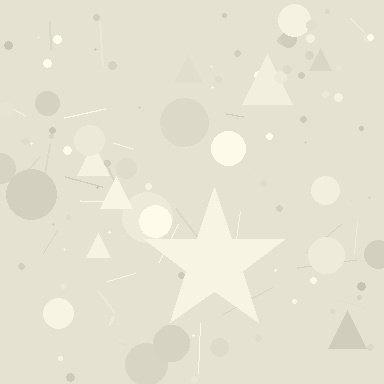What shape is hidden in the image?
A star is hidden in the image.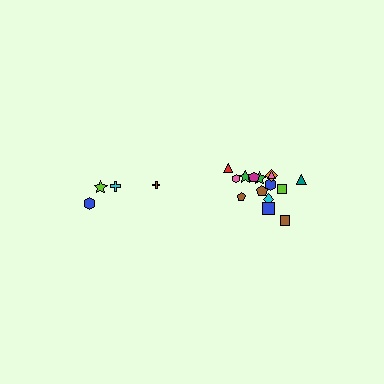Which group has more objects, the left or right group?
The right group.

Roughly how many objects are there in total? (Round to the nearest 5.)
Roughly 20 objects in total.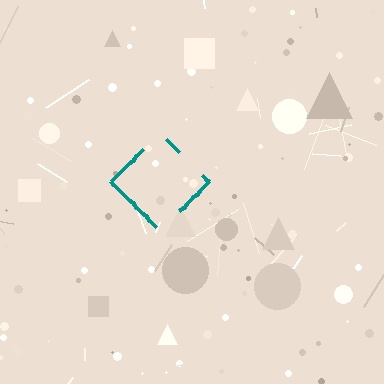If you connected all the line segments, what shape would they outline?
They would outline a diamond.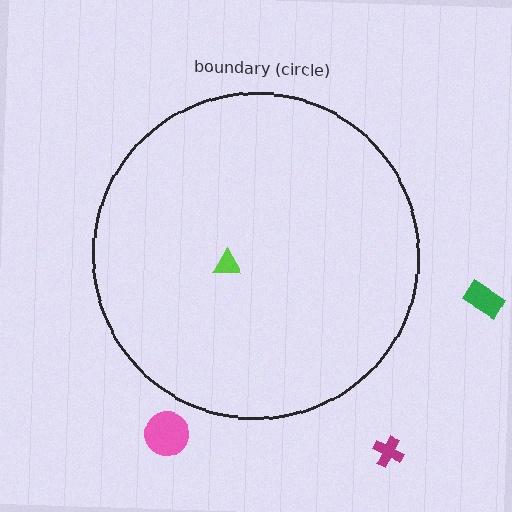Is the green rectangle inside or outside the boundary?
Outside.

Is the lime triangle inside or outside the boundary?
Inside.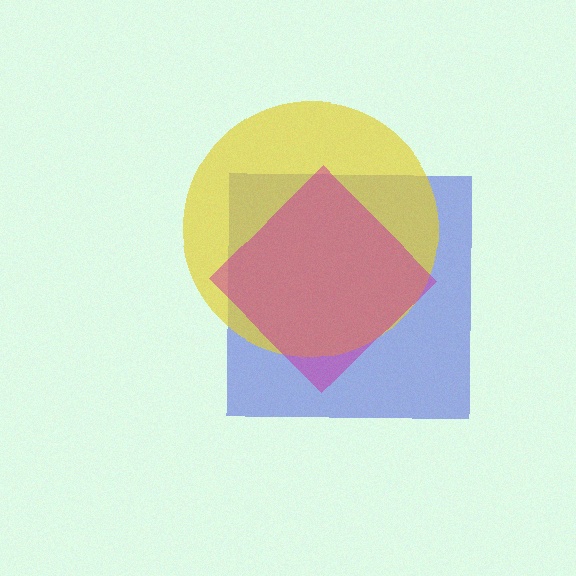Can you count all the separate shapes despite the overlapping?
Yes, there are 3 separate shapes.